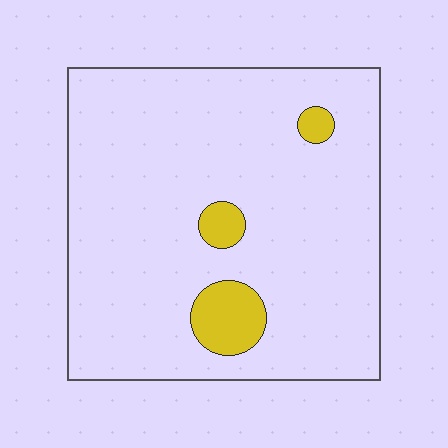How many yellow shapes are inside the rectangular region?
3.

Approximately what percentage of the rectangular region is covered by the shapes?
Approximately 10%.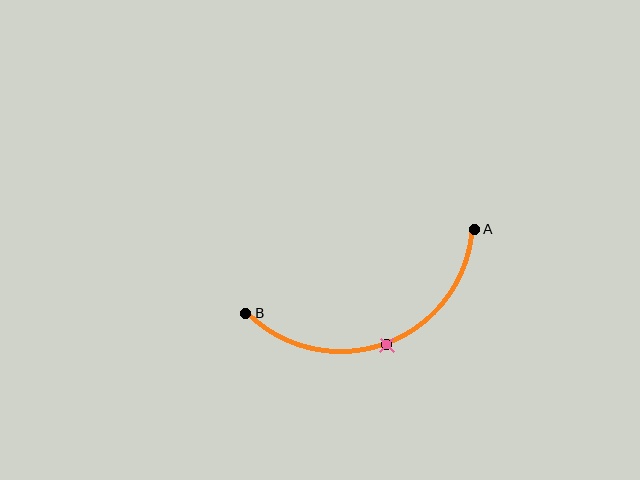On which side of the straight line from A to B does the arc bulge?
The arc bulges below the straight line connecting A and B.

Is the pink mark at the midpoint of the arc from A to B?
Yes. The pink mark lies on the arc at equal arc-length from both A and B — it is the arc midpoint.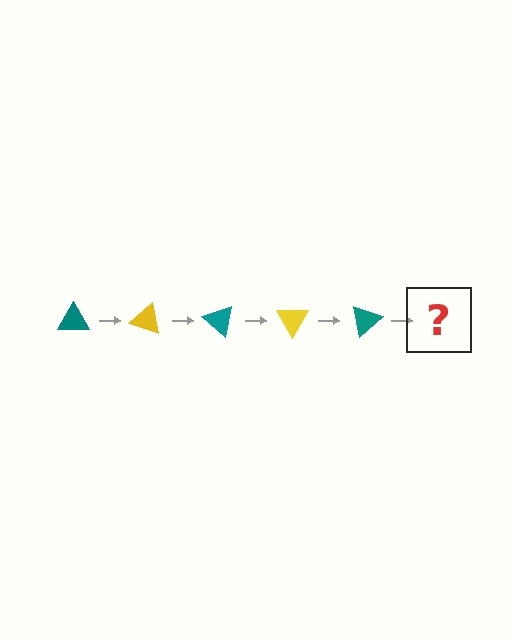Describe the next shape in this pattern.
It should be a yellow triangle, rotated 100 degrees from the start.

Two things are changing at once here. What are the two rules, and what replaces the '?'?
The two rules are that it rotates 20 degrees each step and the color cycles through teal and yellow. The '?' should be a yellow triangle, rotated 100 degrees from the start.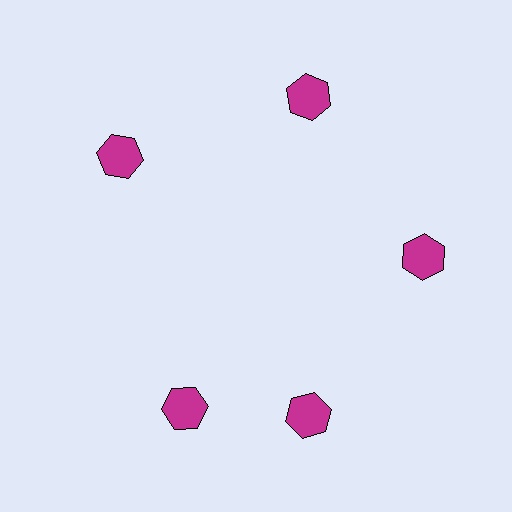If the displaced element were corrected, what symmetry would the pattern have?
It would have 5-fold rotational symmetry — the pattern would map onto itself every 72 degrees.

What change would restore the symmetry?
The symmetry would be restored by rotating it back into even spacing with its neighbors so that all 5 hexagons sit at equal angles and equal distance from the center.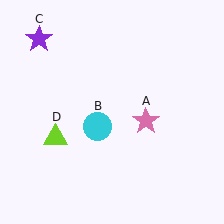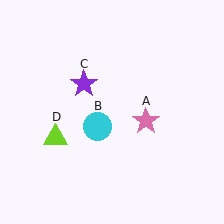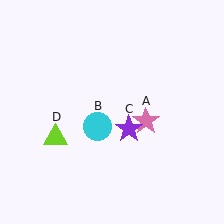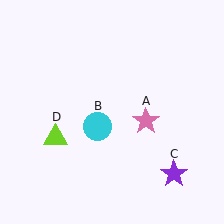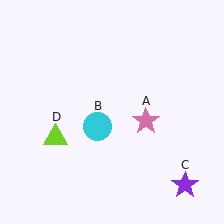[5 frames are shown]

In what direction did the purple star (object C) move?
The purple star (object C) moved down and to the right.